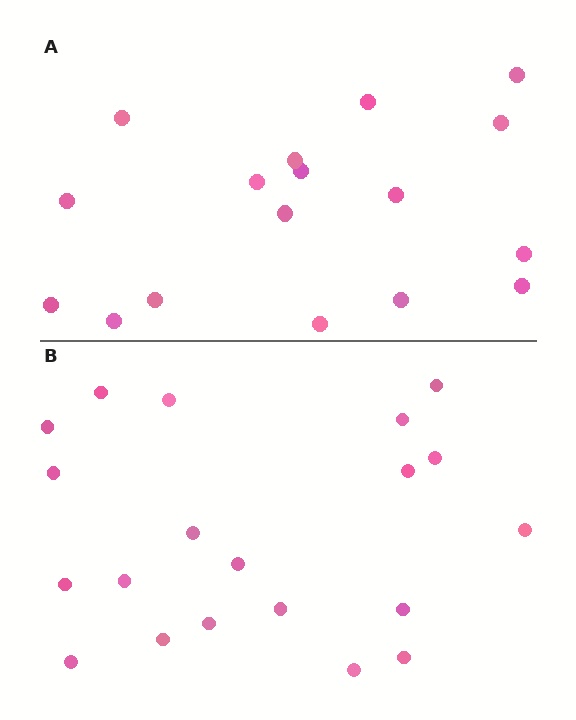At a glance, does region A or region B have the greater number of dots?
Region B (the bottom region) has more dots.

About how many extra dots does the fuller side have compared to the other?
Region B has just a few more — roughly 2 or 3 more dots than region A.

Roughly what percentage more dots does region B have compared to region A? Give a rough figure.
About 20% more.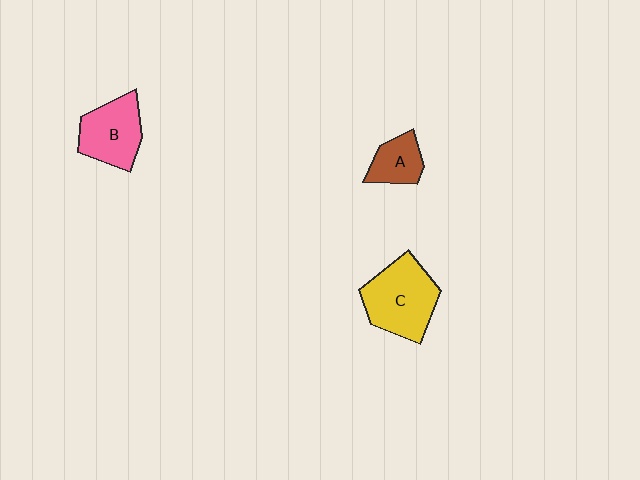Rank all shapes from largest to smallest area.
From largest to smallest: C (yellow), B (pink), A (brown).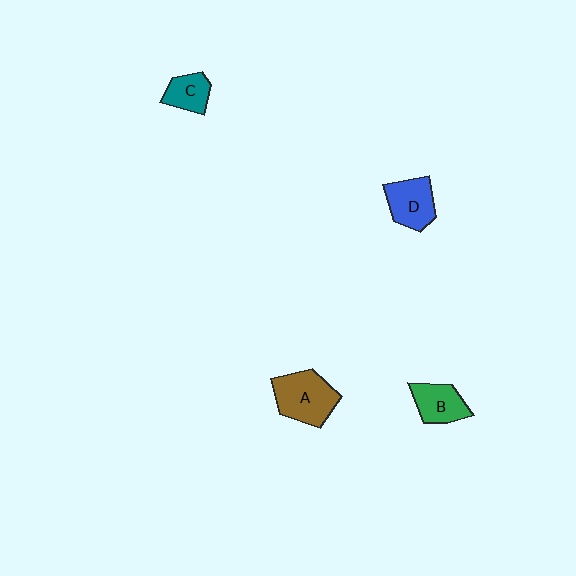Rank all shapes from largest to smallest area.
From largest to smallest: A (brown), D (blue), B (green), C (teal).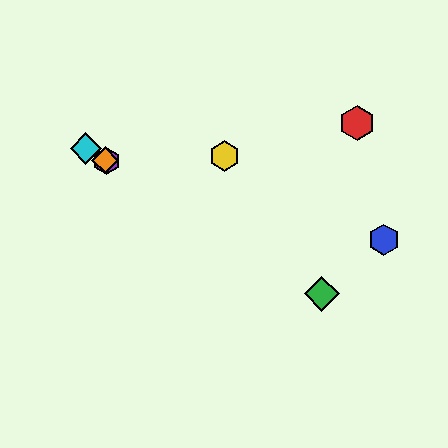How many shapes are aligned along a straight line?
4 shapes (the green diamond, the purple hexagon, the orange diamond, the cyan diamond) are aligned along a straight line.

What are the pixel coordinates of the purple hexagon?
The purple hexagon is at (106, 161).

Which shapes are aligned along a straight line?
The green diamond, the purple hexagon, the orange diamond, the cyan diamond are aligned along a straight line.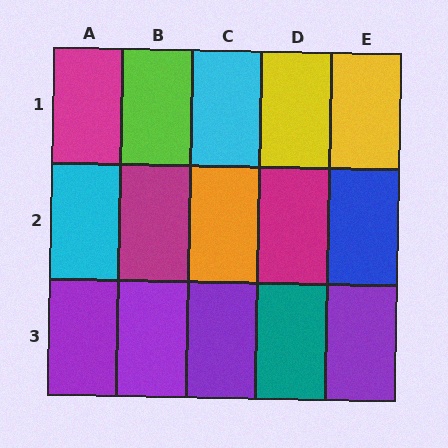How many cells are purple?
4 cells are purple.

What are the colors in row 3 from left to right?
Purple, purple, purple, teal, purple.